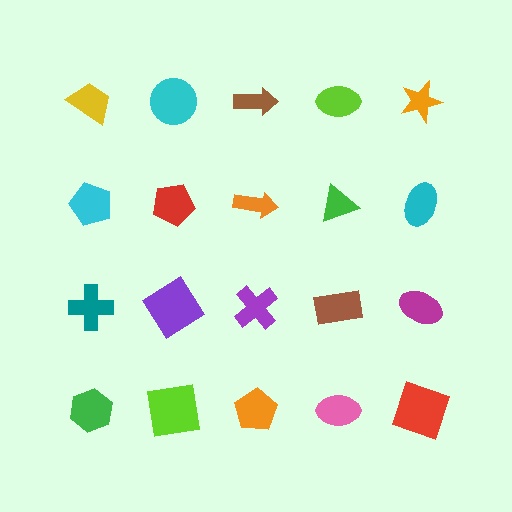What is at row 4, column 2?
A lime square.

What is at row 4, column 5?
A red square.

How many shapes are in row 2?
5 shapes.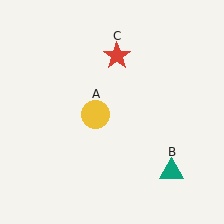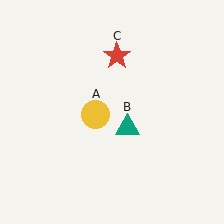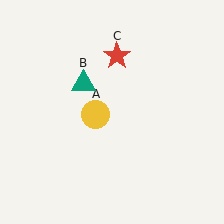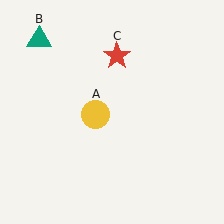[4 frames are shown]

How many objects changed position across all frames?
1 object changed position: teal triangle (object B).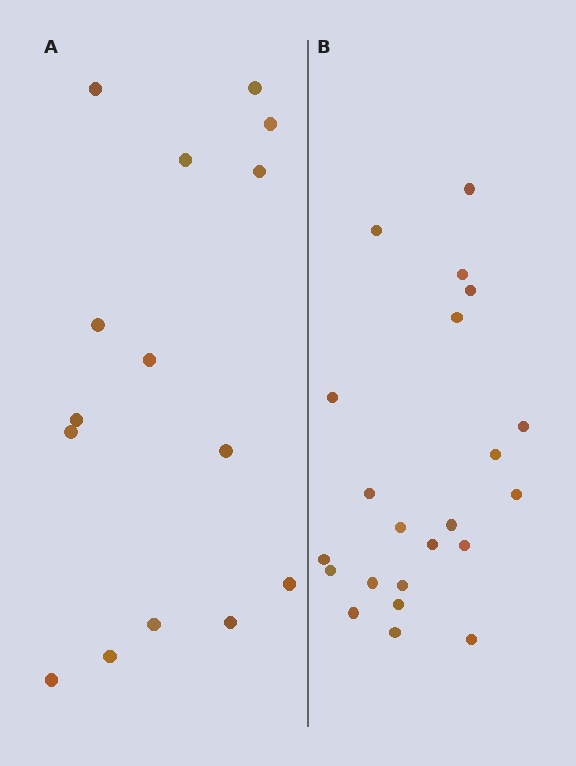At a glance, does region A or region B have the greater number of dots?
Region B (the right region) has more dots.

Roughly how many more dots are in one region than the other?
Region B has roughly 8 or so more dots than region A.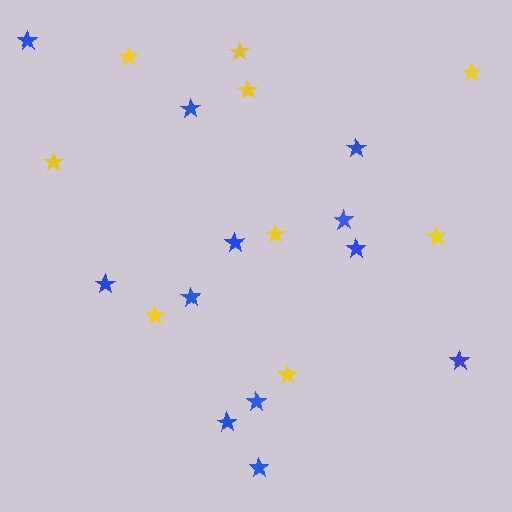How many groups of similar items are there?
There are 2 groups: one group of blue stars (12) and one group of yellow stars (9).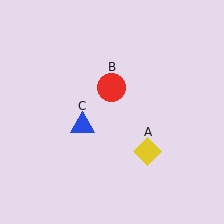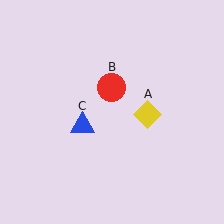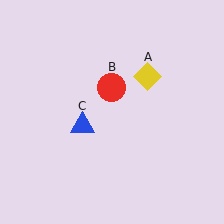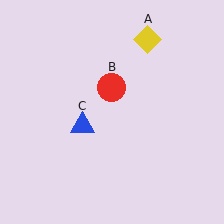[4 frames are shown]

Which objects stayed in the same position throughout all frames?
Red circle (object B) and blue triangle (object C) remained stationary.